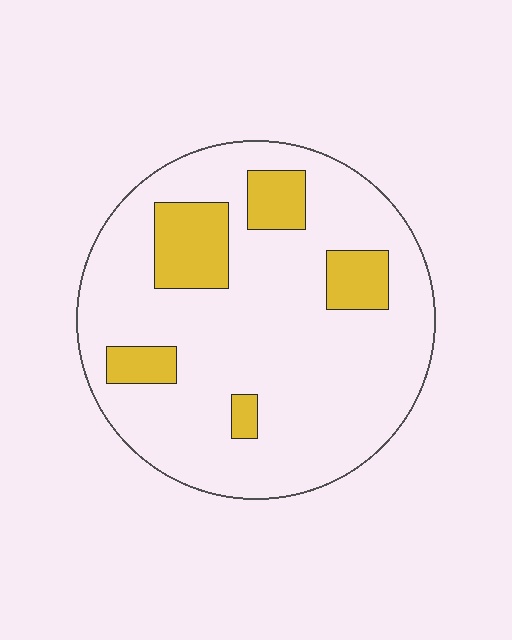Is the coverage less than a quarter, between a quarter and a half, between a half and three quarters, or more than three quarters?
Less than a quarter.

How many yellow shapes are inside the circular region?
5.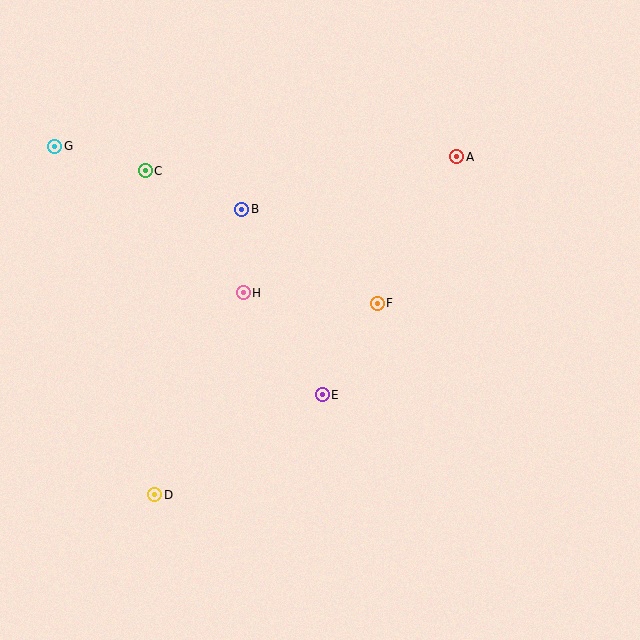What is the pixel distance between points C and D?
The distance between C and D is 324 pixels.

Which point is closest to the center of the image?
Point F at (377, 303) is closest to the center.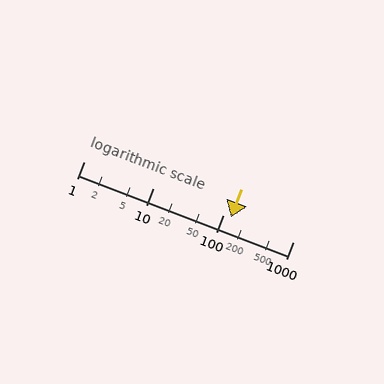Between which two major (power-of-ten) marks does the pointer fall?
The pointer is between 100 and 1000.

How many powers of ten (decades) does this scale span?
The scale spans 3 decades, from 1 to 1000.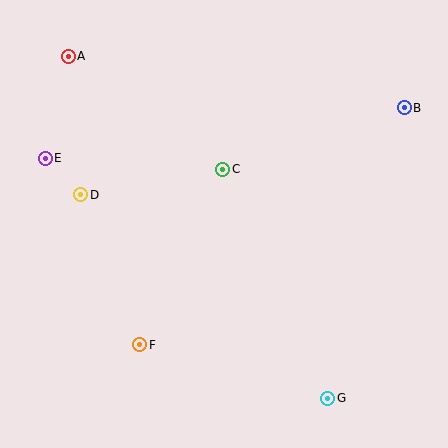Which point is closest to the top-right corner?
Point B is closest to the top-right corner.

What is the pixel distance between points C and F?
The distance between C and F is 194 pixels.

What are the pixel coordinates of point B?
Point B is at (404, 108).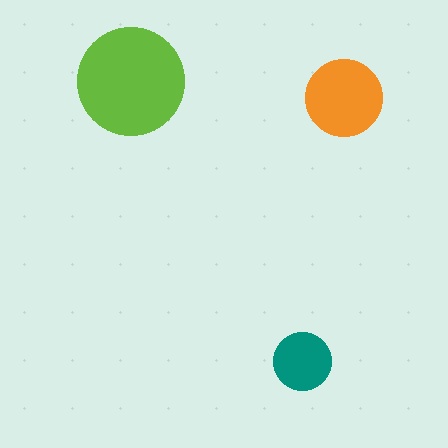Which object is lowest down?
The teal circle is bottommost.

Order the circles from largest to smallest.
the lime one, the orange one, the teal one.